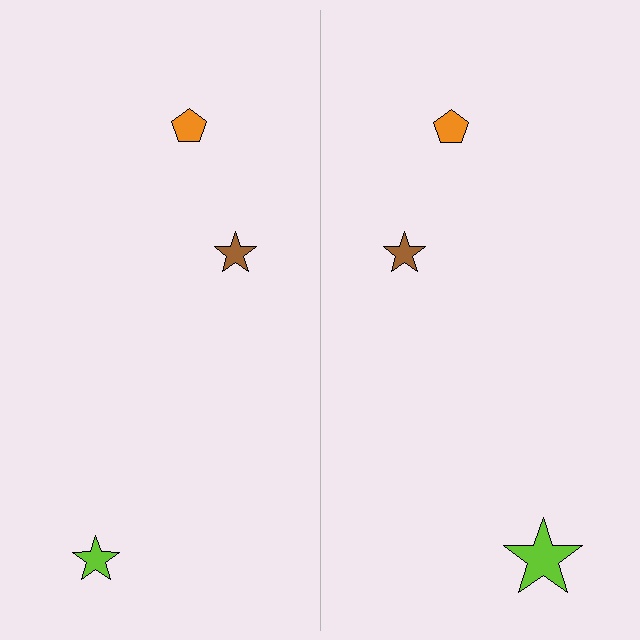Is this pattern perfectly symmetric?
No, the pattern is not perfectly symmetric. The lime star on the right side has a different size than its mirror counterpart.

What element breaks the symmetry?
The lime star on the right side has a different size than its mirror counterpart.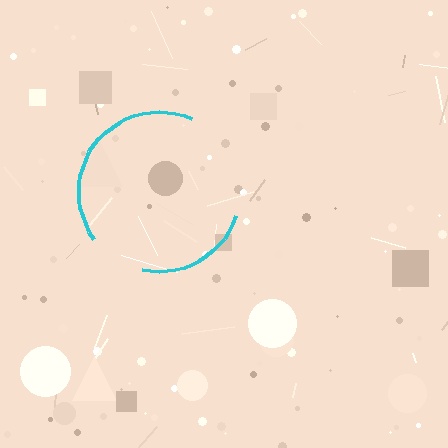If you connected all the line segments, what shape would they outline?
They would outline a circle.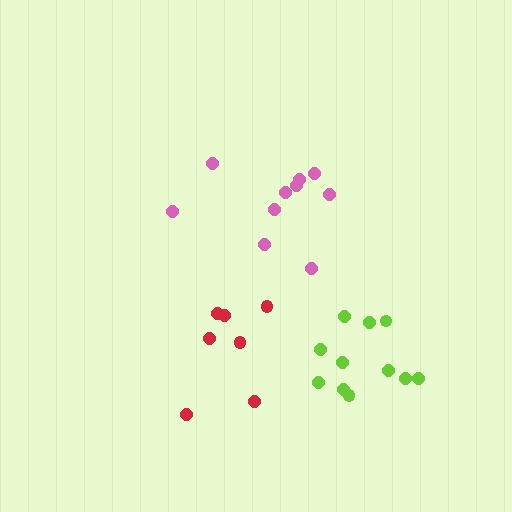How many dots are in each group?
Group 1: 7 dots, Group 2: 10 dots, Group 3: 11 dots (28 total).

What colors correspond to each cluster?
The clusters are colored: red, pink, lime.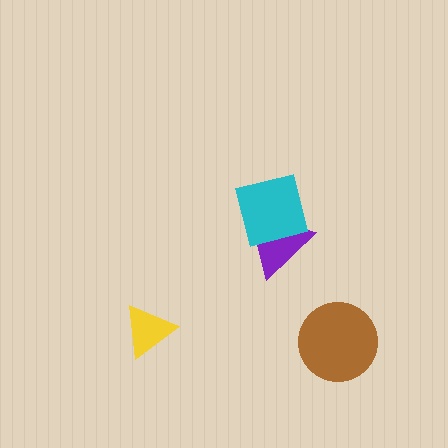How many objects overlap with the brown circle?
0 objects overlap with the brown circle.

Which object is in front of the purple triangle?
The cyan square is in front of the purple triangle.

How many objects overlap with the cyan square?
1 object overlaps with the cyan square.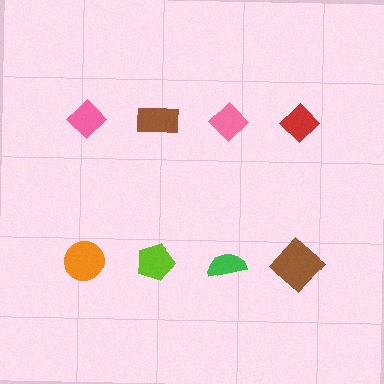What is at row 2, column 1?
An orange circle.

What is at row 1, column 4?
A red diamond.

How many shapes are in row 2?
4 shapes.